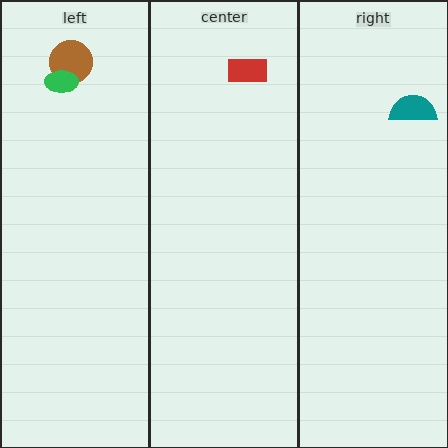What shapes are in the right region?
The teal semicircle.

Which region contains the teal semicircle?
The right region.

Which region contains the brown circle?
The left region.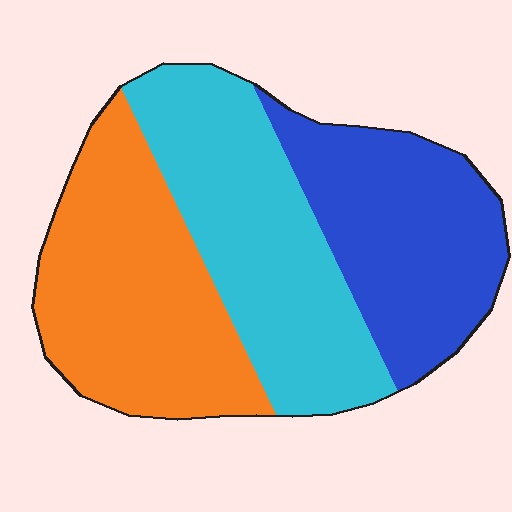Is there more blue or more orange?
Orange.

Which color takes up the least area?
Blue, at roughly 30%.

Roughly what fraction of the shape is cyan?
Cyan takes up about one third (1/3) of the shape.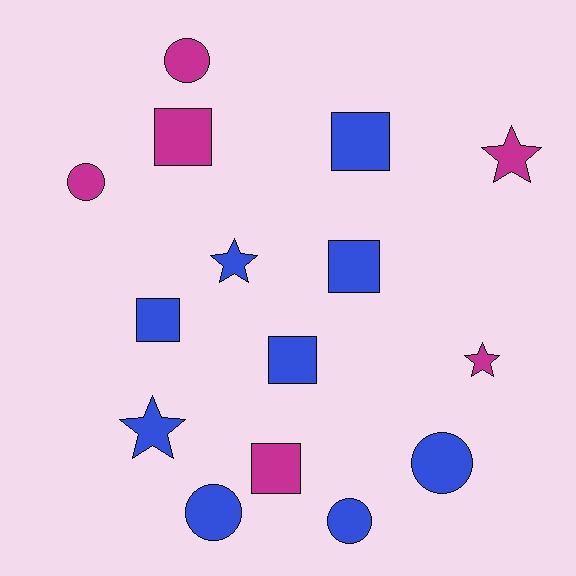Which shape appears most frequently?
Square, with 6 objects.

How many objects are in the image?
There are 15 objects.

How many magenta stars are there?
There are 2 magenta stars.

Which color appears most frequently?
Blue, with 9 objects.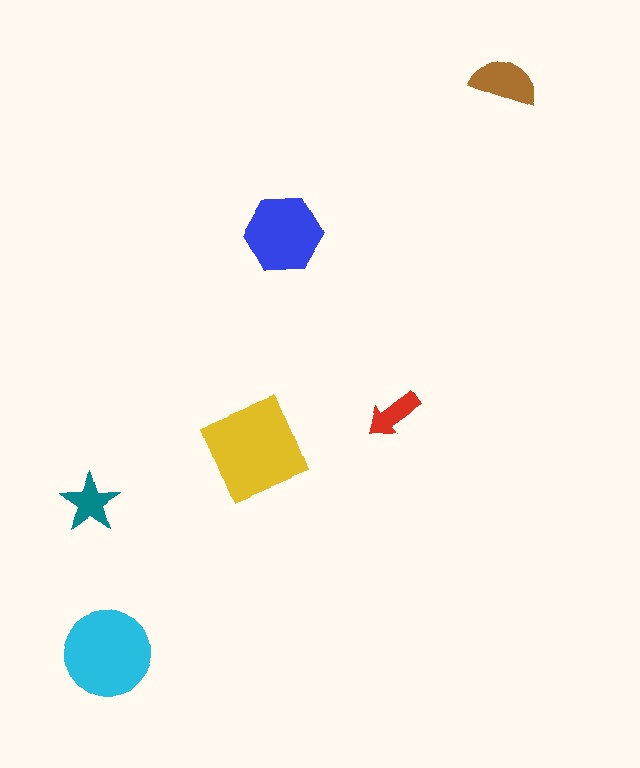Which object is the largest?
The yellow square.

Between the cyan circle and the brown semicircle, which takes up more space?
The cyan circle.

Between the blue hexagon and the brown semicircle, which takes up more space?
The blue hexagon.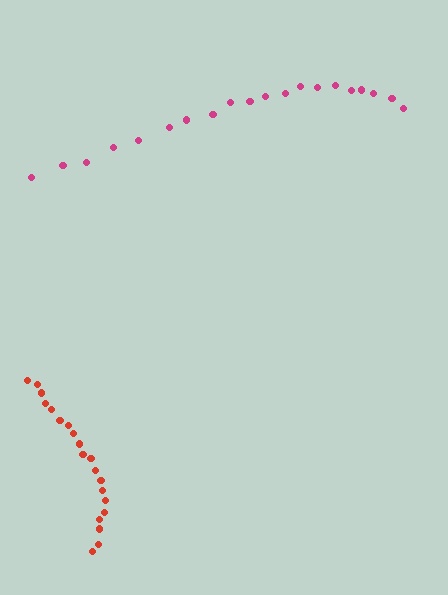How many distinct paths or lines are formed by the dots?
There are 2 distinct paths.